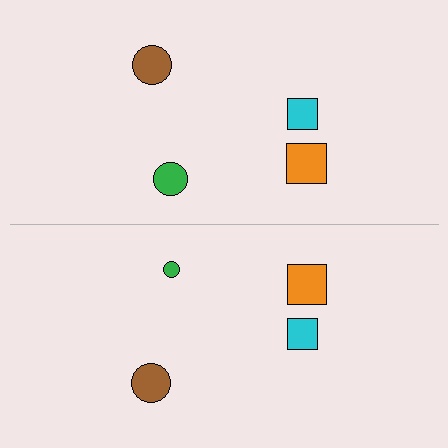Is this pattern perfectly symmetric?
No, the pattern is not perfectly symmetric. The green circle on the bottom side has a different size than its mirror counterpart.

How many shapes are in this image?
There are 8 shapes in this image.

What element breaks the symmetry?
The green circle on the bottom side has a different size than its mirror counterpart.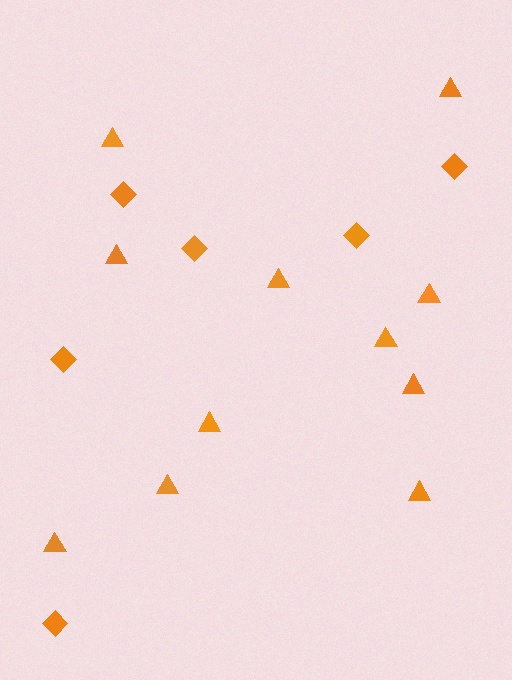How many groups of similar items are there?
There are 2 groups: one group of triangles (11) and one group of diamonds (6).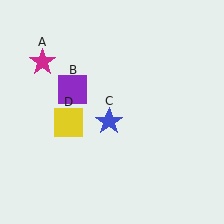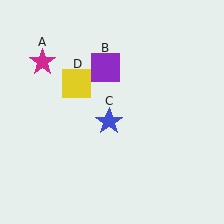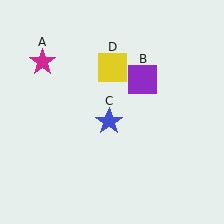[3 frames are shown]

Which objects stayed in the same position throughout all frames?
Magenta star (object A) and blue star (object C) remained stationary.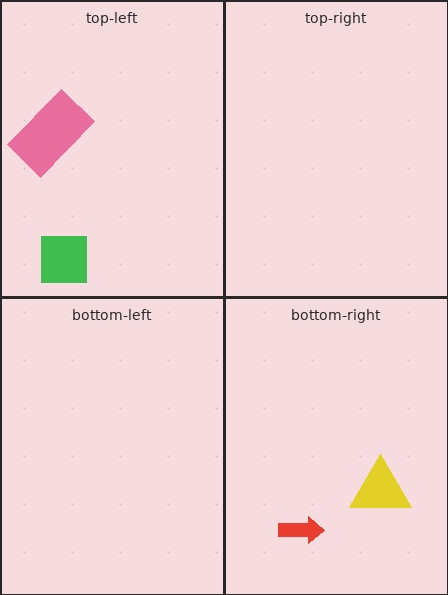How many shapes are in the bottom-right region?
2.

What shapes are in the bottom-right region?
The red arrow, the yellow triangle.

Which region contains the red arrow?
The bottom-right region.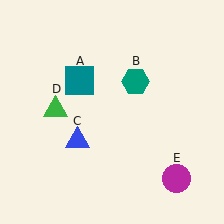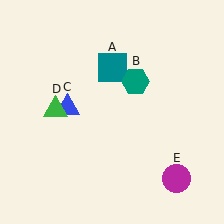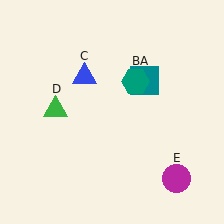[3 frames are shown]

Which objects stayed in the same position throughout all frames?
Teal hexagon (object B) and green triangle (object D) and magenta circle (object E) remained stationary.